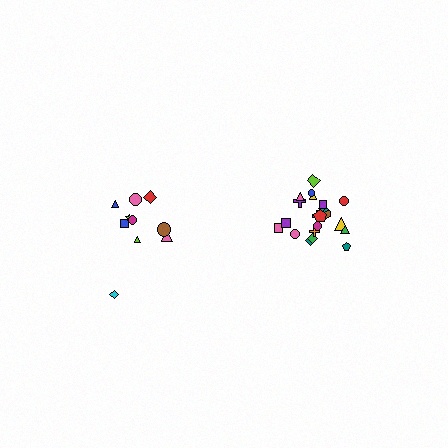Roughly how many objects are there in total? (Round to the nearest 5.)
Roughly 30 objects in total.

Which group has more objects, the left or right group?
The right group.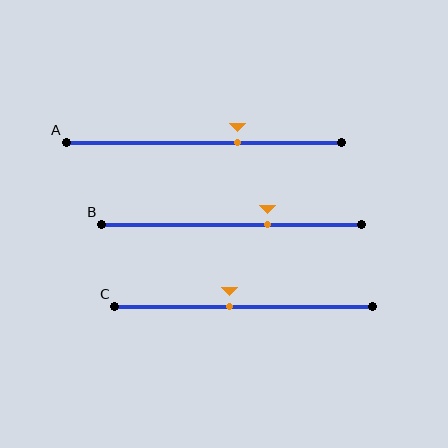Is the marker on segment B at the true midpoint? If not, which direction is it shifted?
No, the marker on segment B is shifted to the right by about 14% of the segment length.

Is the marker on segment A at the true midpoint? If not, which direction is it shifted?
No, the marker on segment A is shifted to the right by about 12% of the segment length.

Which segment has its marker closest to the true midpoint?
Segment C has its marker closest to the true midpoint.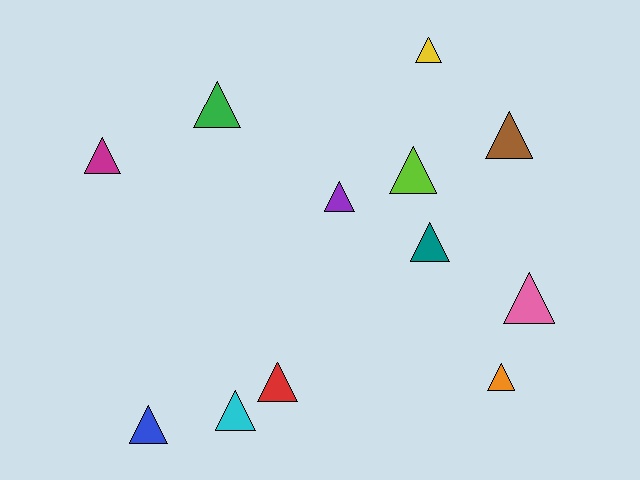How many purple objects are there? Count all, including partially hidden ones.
There is 1 purple object.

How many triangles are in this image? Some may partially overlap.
There are 12 triangles.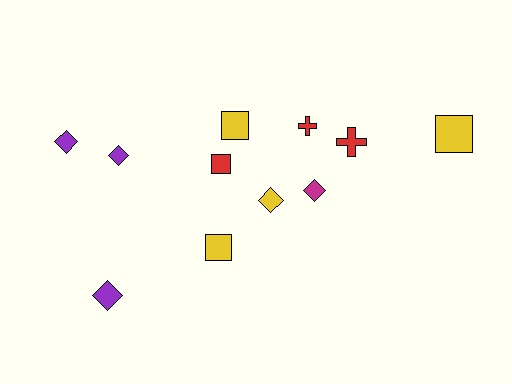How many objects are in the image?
There are 11 objects.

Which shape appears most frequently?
Diamond, with 5 objects.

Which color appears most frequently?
Yellow, with 4 objects.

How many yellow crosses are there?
There are no yellow crosses.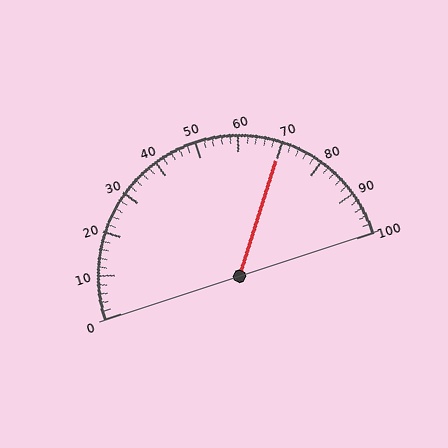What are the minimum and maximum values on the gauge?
The gauge ranges from 0 to 100.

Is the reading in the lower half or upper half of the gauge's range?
The reading is in the upper half of the range (0 to 100).